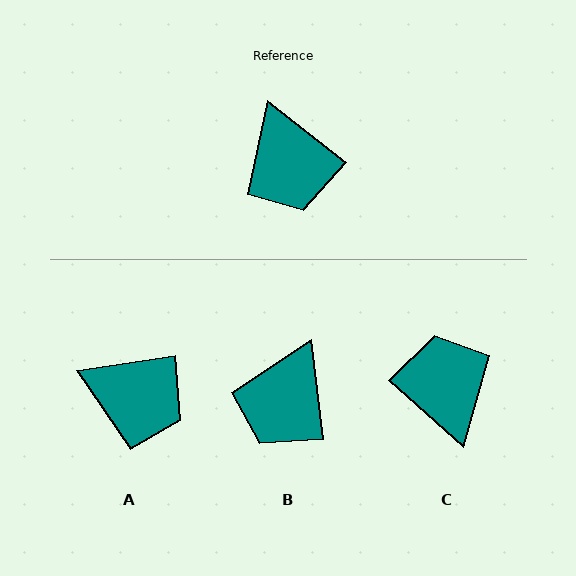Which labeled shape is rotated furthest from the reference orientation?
C, about 176 degrees away.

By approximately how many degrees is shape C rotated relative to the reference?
Approximately 176 degrees counter-clockwise.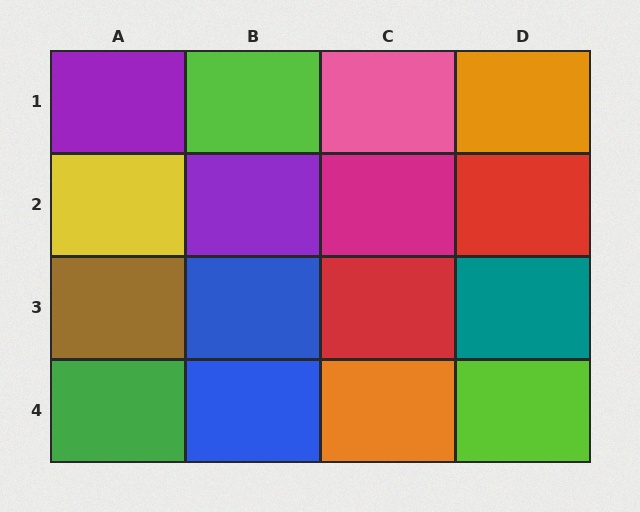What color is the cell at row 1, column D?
Orange.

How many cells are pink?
1 cell is pink.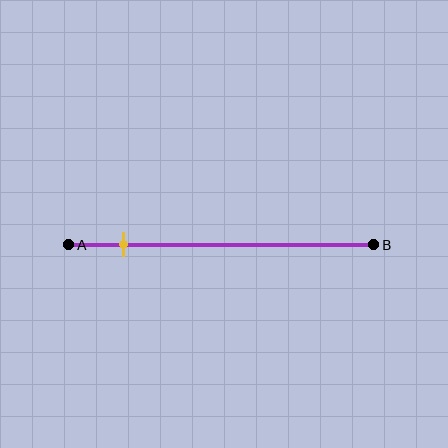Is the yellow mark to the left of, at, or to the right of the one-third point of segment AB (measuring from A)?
The yellow mark is to the left of the one-third point of segment AB.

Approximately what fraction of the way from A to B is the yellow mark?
The yellow mark is approximately 20% of the way from A to B.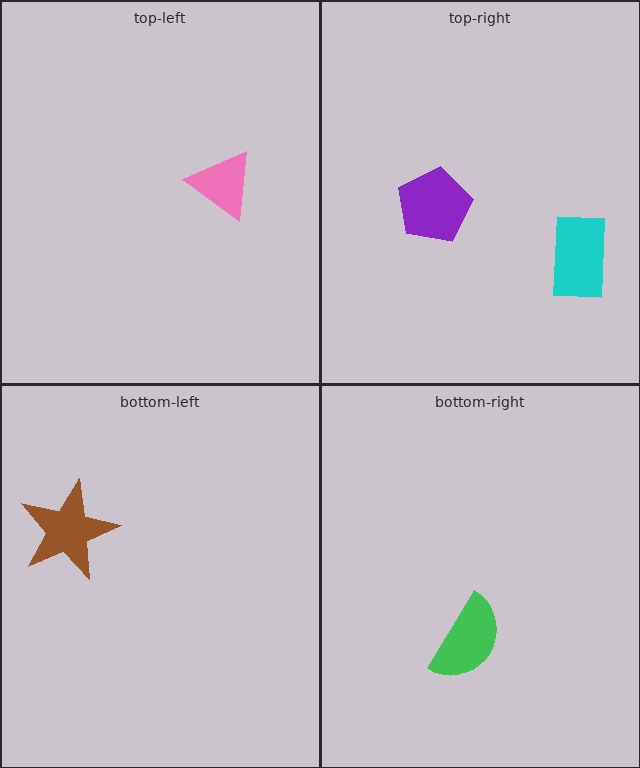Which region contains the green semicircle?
The bottom-right region.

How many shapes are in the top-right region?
2.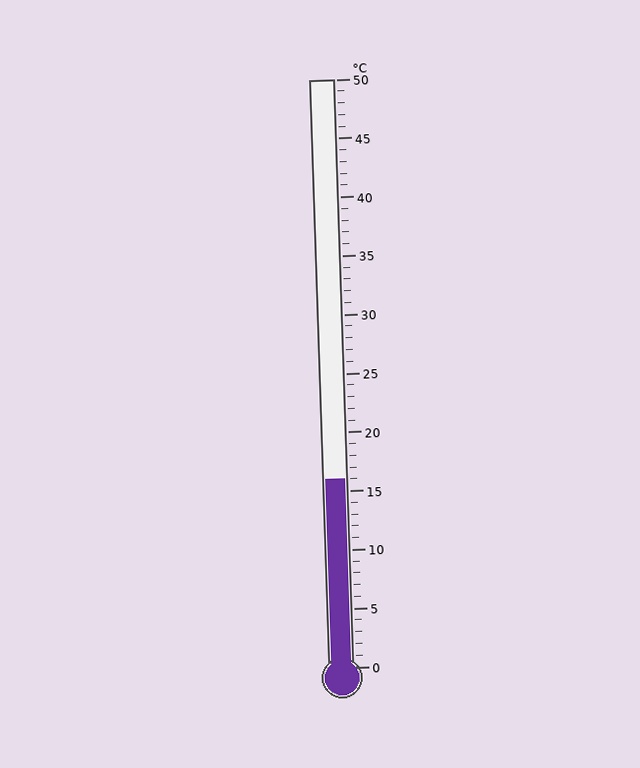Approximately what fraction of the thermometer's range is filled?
The thermometer is filled to approximately 30% of its range.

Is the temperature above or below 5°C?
The temperature is above 5°C.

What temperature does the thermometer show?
The thermometer shows approximately 16°C.